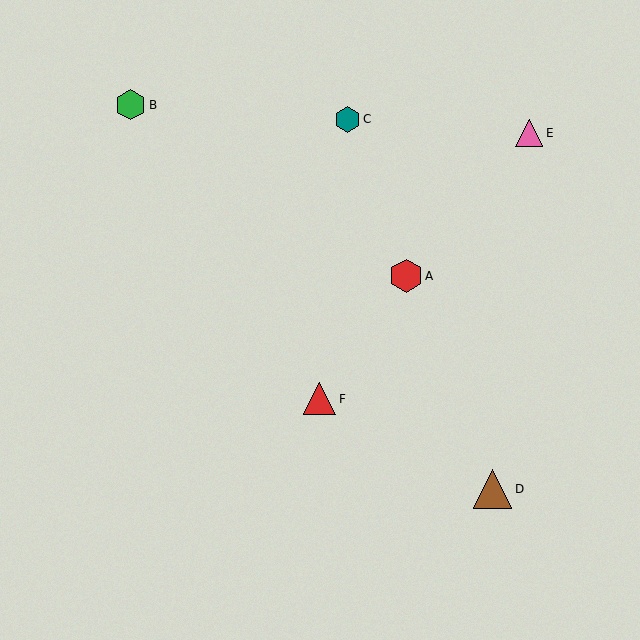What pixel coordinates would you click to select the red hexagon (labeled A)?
Click at (406, 276) to select the red hexagon A.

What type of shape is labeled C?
Shape C is a teal hexagon.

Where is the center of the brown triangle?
The center of the brown triangle is at (492, 489).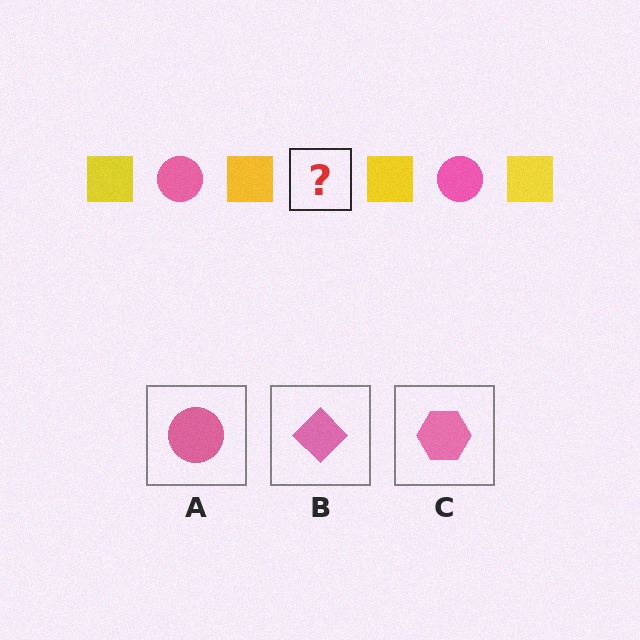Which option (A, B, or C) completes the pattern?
A.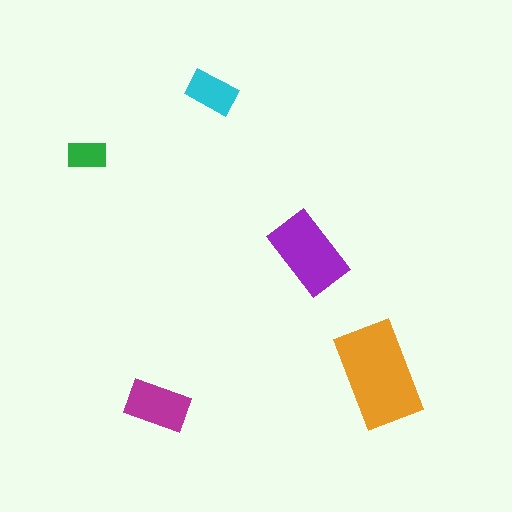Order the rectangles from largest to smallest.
the orange one, the purple one, the magenta one, the cyan one, the green one.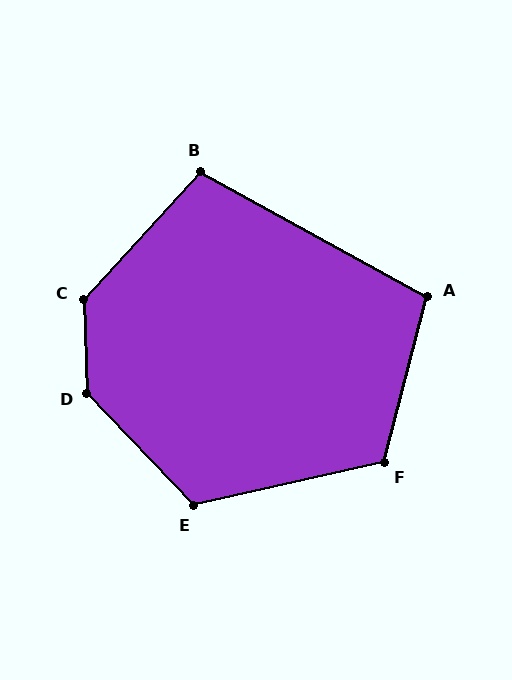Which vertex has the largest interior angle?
D, at approximately 139 degrees.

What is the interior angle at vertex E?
Approximately 121 degrees (obtuse).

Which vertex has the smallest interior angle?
B, at approximately 104 degrees.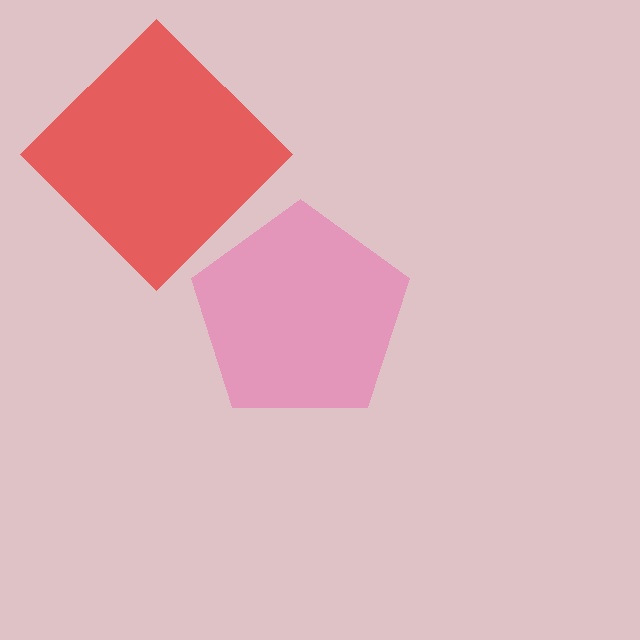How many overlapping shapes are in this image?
There are 2 overlapping shapes in the image.